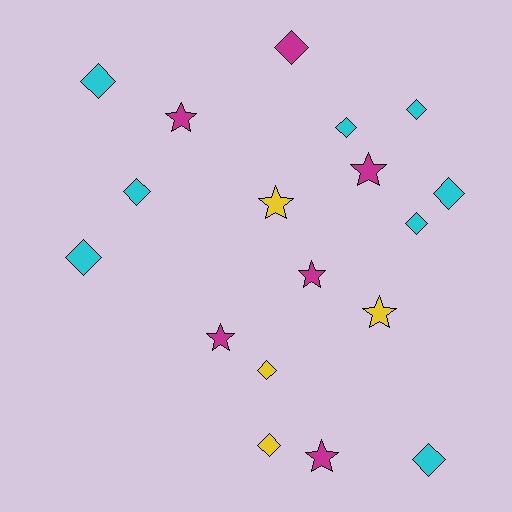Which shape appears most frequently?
Diamond, with 11 objects.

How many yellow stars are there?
There are 2 yellow stars.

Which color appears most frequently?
Cyan, with 8 objects.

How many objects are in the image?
There are 18 objects.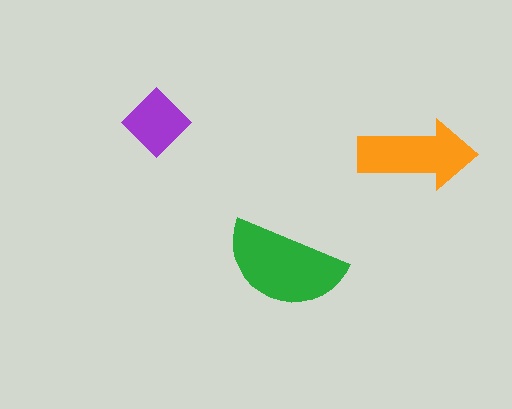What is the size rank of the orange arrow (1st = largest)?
2nd.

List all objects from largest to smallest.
The green semicircle, the orange arrow, the purple diamond.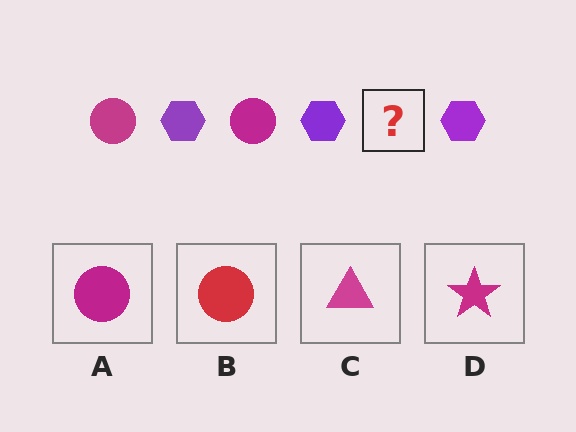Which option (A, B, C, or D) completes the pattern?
A.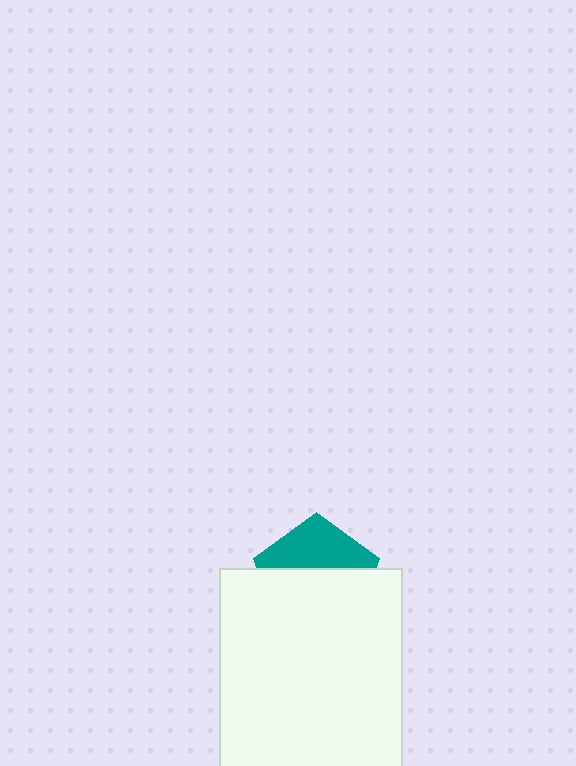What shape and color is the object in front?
The object in front is a white rectangle.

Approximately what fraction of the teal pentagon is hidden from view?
Roughly 62% of the teal pentagon is hidden behind the white rectangle.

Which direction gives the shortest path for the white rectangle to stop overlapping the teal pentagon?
Moving down gives the shortest separation.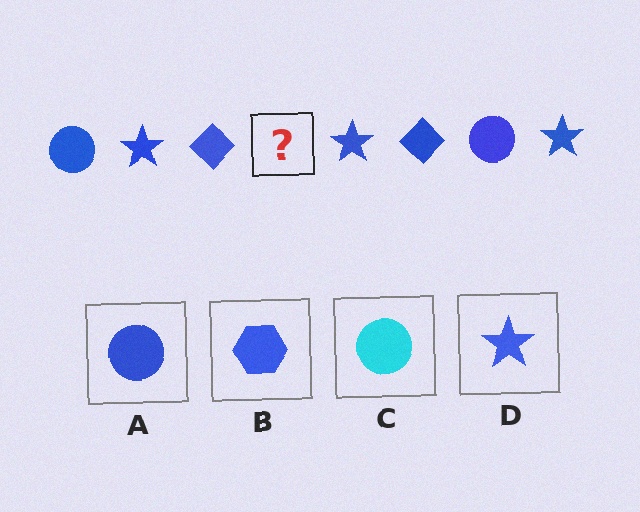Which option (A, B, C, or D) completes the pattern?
A.